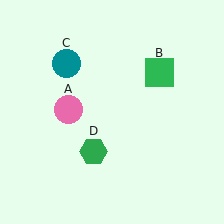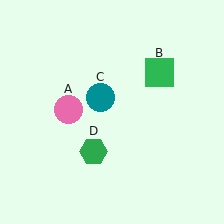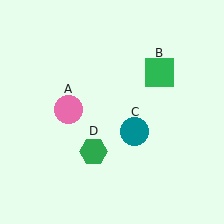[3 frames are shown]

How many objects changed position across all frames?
1 object changed position: teal circle (object C).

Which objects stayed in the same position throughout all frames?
Pink circle (object A) and green square (object B) and green hexagon (object D) remained stationary.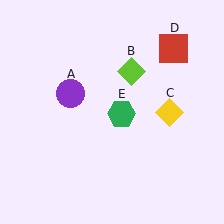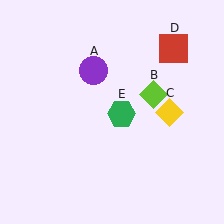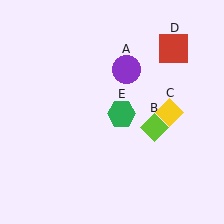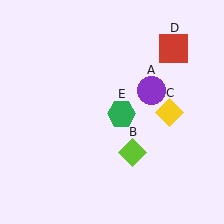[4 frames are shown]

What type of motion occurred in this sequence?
The purple circle (object A), lime diamond (object B) rotated clockwise around the center of the scene.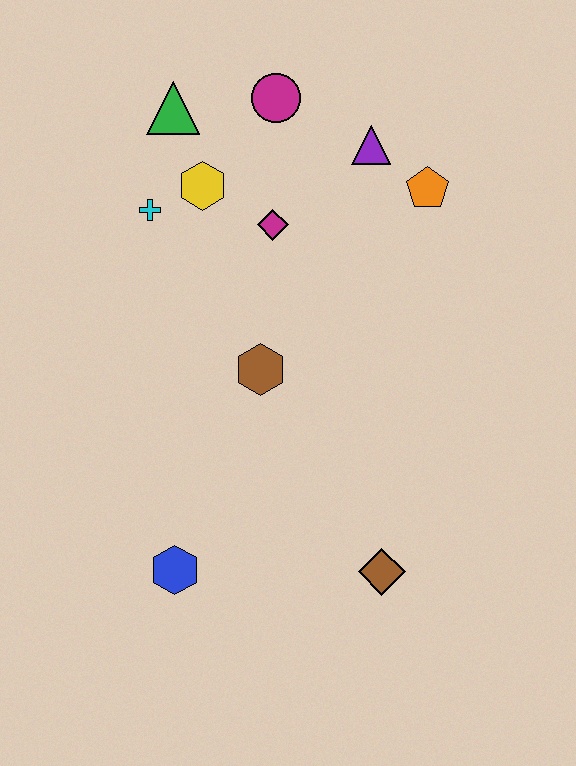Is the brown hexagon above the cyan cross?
No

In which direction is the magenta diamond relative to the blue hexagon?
The magenta diamond is above the blue hexagon.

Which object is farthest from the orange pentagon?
The blue hexagon is farthest from the orange pentagon.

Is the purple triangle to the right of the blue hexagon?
Yes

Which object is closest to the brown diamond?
The blue hexagon is closest to the brown diamond.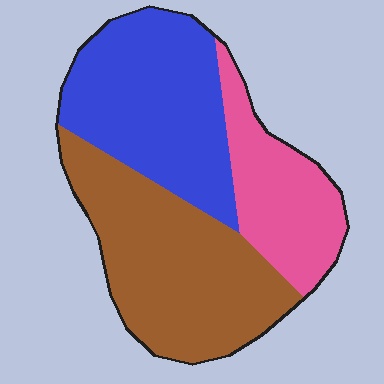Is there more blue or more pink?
Blue.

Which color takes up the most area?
Brown, at roughly 40%.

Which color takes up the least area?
Pink, at roughly 20%.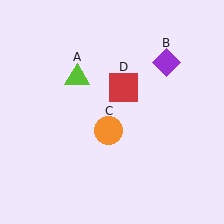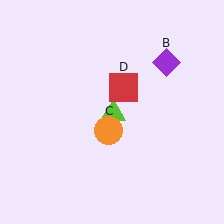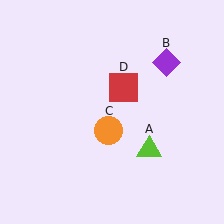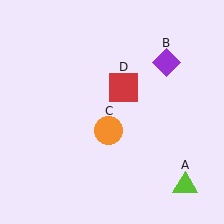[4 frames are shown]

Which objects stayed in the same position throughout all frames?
Purple diamond (object B) and orange circle (object C) and red square (object D) remained stationary.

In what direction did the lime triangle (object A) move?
The lime triangle (object A) moved down and to the right.